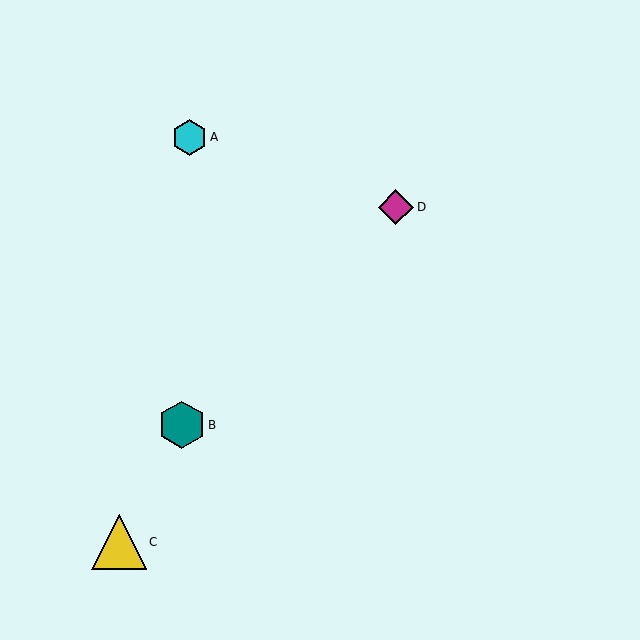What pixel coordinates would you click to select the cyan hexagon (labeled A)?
Click at (190, 137) to select the cyan hexagon A.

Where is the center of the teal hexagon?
The center of the teal hexagon is at (182, 425).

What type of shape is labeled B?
Shape B is a teal hexagon.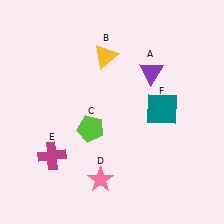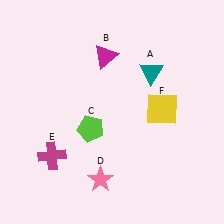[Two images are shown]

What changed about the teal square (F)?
In Image 1, F is teal. In Image 2, it changed to yellow.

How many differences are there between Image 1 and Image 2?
There are 3 differences between the two images.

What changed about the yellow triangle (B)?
In Image 1, B is yellow. In Image 2, it changed to magenta.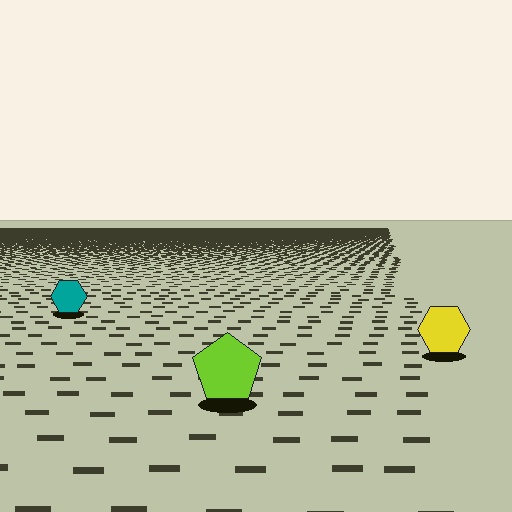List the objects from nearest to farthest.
From nearest to farthest: the lime pentagon, the yellow hexagon, the teal hexagon.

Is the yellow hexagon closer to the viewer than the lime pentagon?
No. The lime pentagon is closer — you can tell from the texture gradient: the ground texture is coarser near it.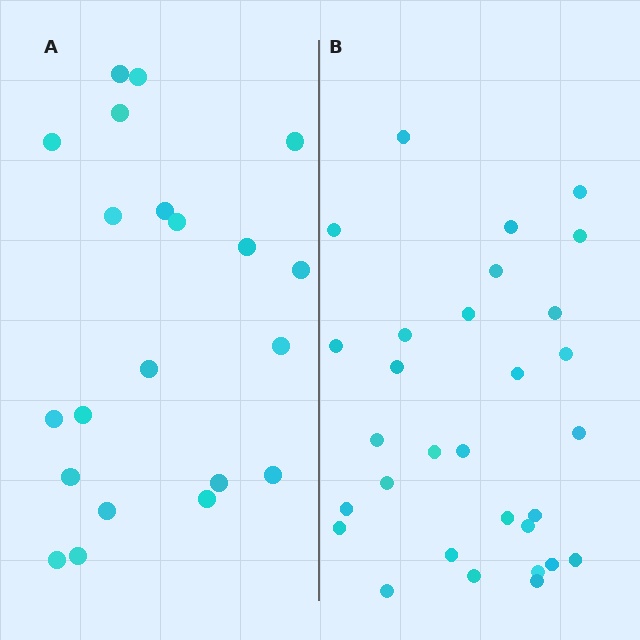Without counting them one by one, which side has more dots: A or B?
Region B (the right region) has more dots.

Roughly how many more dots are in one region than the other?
Region B has roughly 8 or so more dots than region A.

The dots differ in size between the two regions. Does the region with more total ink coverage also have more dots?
No. Region A has more total ink coverage because its dots are larger, but region B actually contains more individual dots. Total area can be misleading — the number of items is what matters here.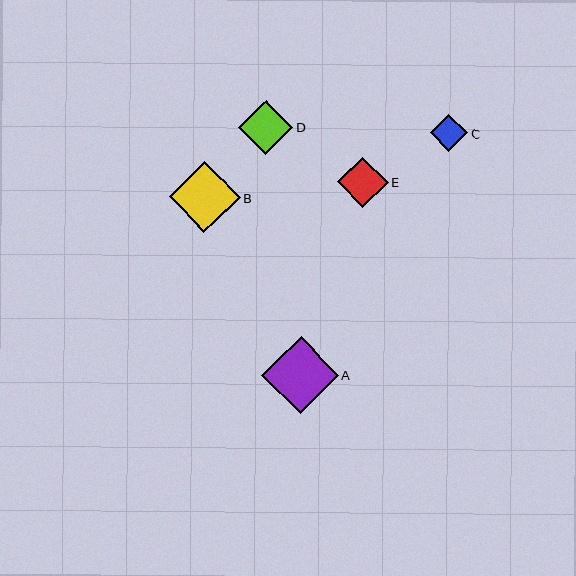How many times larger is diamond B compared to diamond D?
Diamond B is approximately 1.3 times the size of diamond D.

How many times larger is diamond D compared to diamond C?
Diamond D is approximately 1.4 times the size of diamond C.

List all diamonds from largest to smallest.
From largest to smallest: A, B, D, E, C.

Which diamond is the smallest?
Diamond C is the smallest with a size of approximately 37 pixels.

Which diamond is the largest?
Diamond A is the largest with a size of approximately 77 pixels.